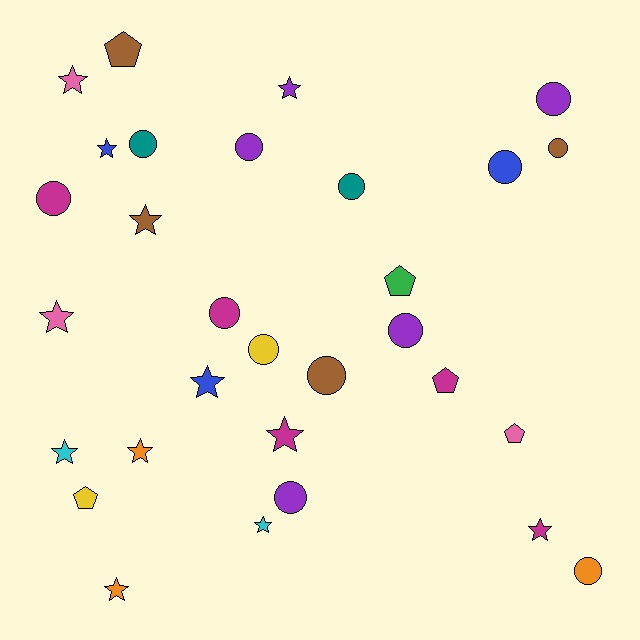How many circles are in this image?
There are 13 circles.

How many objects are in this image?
There are 30 objects.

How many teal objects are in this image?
There are 2 teal objects.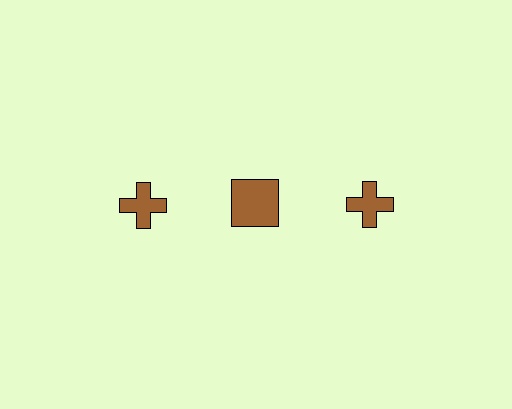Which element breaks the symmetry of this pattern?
The brown square in the top row, second from left column breaks the symmetry. All other shapes are brown crosses.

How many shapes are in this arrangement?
There are 3 shapes arranged in a grid pattern.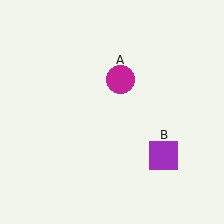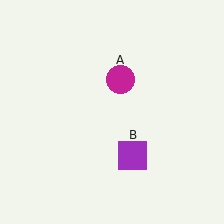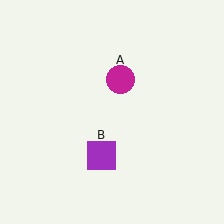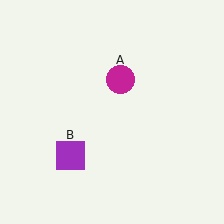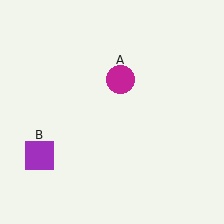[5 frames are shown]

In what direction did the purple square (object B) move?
The purple square (object B) moved left.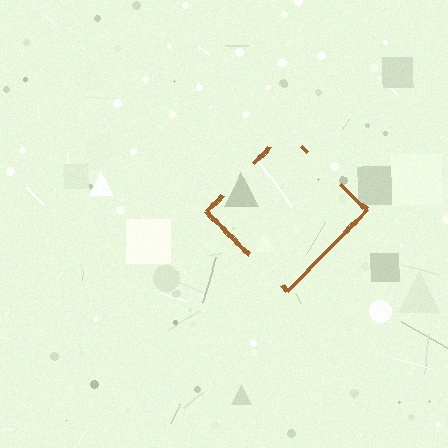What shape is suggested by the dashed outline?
The dashed outline suggests a diamond.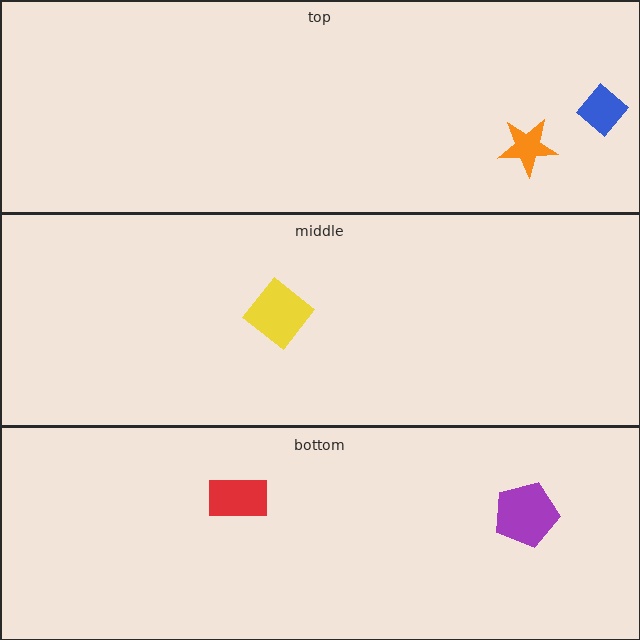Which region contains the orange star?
The top region.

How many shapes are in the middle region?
1.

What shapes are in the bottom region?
The purple pentagon, the red rectangle.